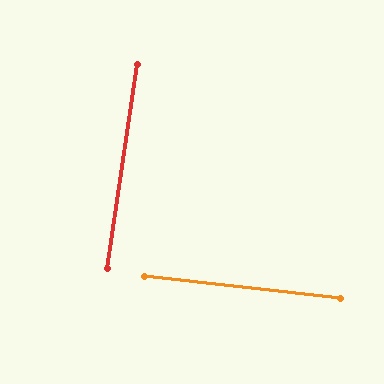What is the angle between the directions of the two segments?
Approximately 88 degrees.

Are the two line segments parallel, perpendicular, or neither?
Perpendicular — they meet at approximately 88°.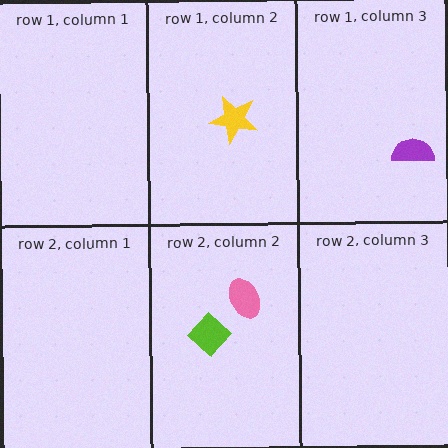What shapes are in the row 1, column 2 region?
The yellow star.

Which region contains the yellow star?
The row 1, column 2 region.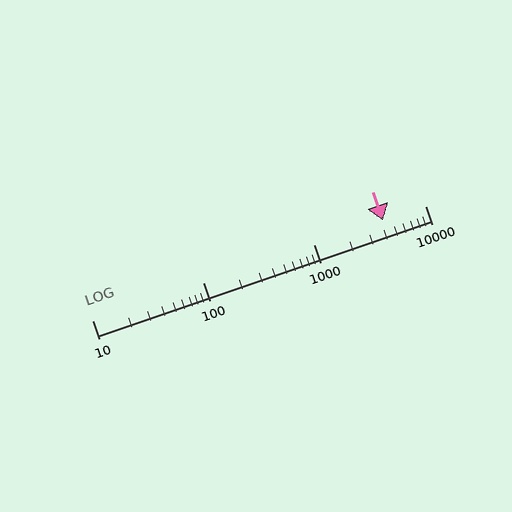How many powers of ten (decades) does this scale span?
The scale spans 3 decades, from 10 to 10000.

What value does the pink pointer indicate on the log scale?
The pointer indicates approximately 4200.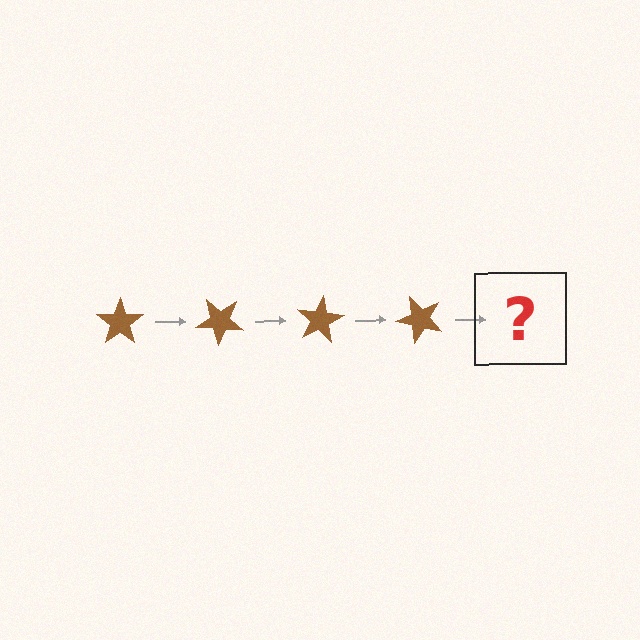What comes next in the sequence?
The next element should be a brown star rotated 160 degrees.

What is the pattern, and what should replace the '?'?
The pattern is that the star rotates 40 degrees each step. The '?' should be a brown star rotated 160 degrees.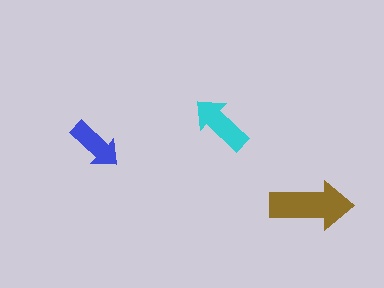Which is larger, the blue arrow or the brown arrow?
The brown one.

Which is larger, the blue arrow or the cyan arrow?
The cyan one.